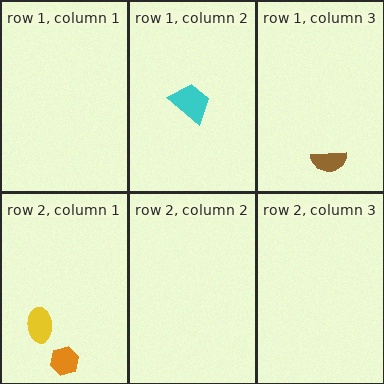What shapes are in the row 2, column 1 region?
The orange hexagon, the yellow ellipse.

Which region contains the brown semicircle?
The row 1, column 3 region.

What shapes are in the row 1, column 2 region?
The cyan trapezoid.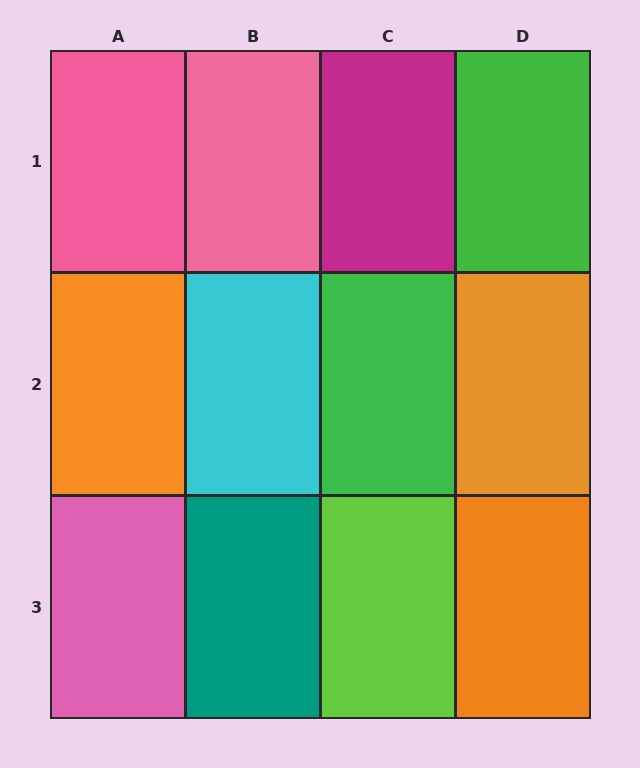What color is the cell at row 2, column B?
Cyan.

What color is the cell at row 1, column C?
Magenta.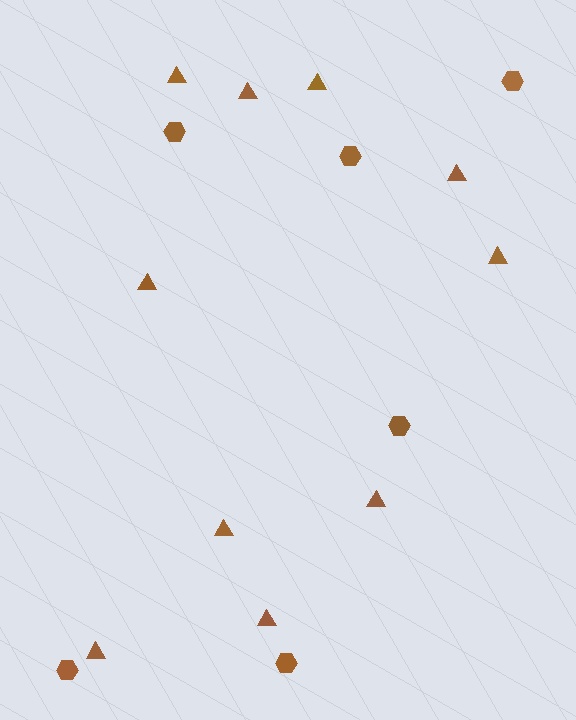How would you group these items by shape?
There are 2 groups: one group of triangles (10) and one group of hexagons (6).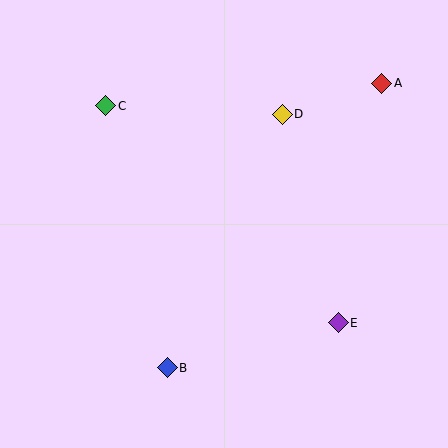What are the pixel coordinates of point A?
Point A is at (382, 83).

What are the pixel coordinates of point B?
Point B is at (167, 368).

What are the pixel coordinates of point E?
Point E is at (338, 323).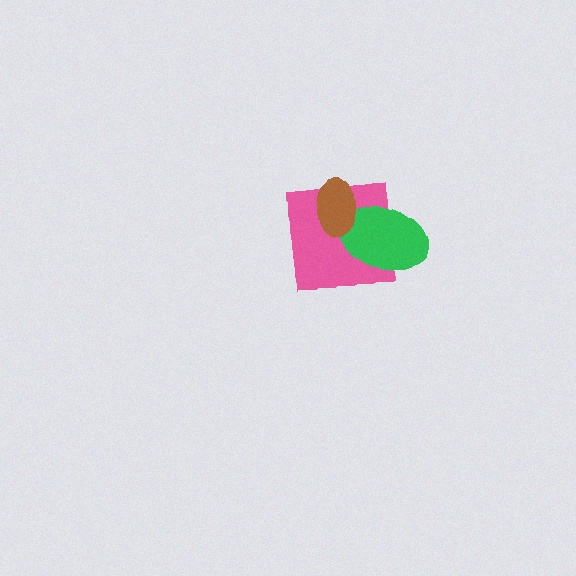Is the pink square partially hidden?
Yes, it is partially covered by another shape.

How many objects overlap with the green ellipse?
2 objects overlap with the green ellipse.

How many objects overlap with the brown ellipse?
2 objects overlap with the brown ellipse.